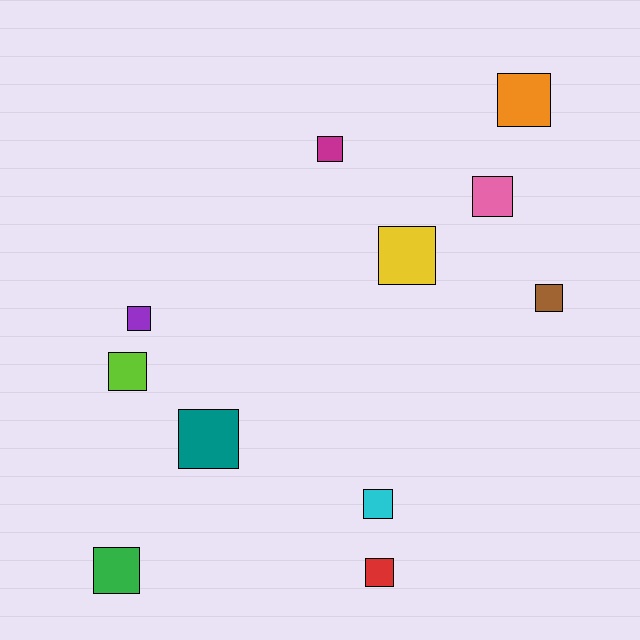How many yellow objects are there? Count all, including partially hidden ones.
There is 1 yellow object.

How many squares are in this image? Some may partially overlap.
There are 11 squares.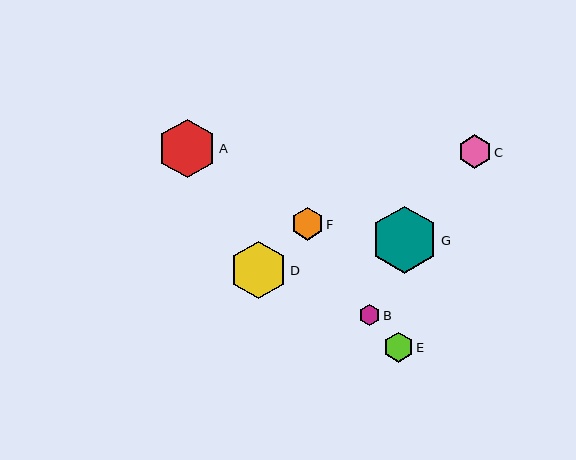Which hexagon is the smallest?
Hexagon B is the smallest with a size of approximately 21 pixels.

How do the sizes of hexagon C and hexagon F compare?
Hexagon C and hexagon F are approximately the same size.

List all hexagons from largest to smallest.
From largest to smallest: G, A, D, C, F, E, B.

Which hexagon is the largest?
Hexagon G is the largest with a size of approximately 67 pixels.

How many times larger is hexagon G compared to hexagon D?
Hexagon G is approximately 1.2 times the size of hexagon D.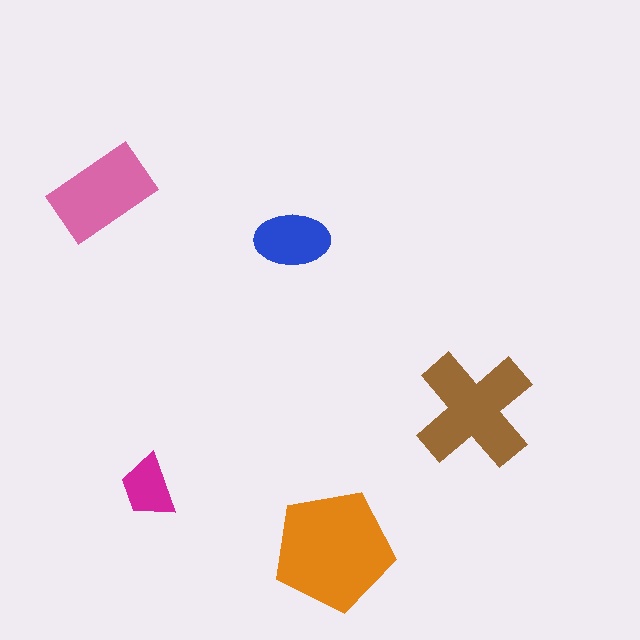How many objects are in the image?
There are 5 objects in the image.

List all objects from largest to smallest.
The orange pentagon, the brown cross, the pink rectangle, the blue ellipse, the magenta trapezoid.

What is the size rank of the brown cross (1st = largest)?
2nd.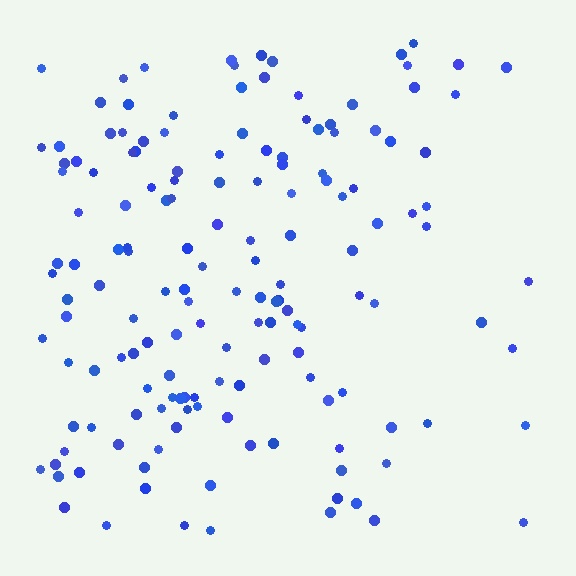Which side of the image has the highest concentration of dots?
The left.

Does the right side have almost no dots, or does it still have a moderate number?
Still a moderate number, just noticeably fewer than the left.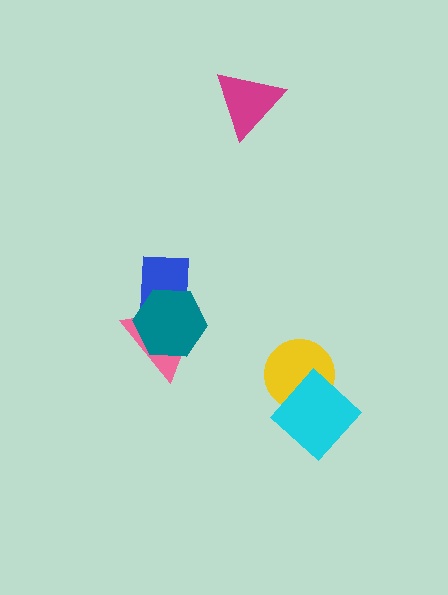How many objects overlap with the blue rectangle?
2 objects overlap with the blue rectangle.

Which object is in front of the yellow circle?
The cyan diamond is in front of the yellow circle.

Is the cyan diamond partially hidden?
No, no other shape covers it.